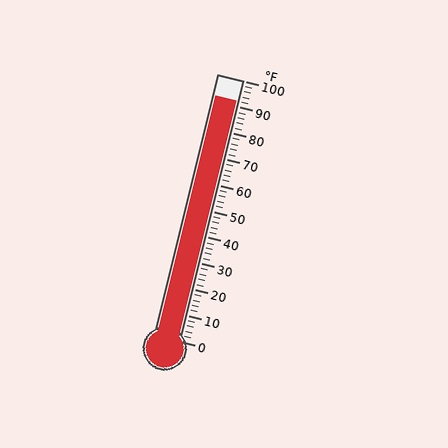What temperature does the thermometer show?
The thermometer shows approximately 92°F.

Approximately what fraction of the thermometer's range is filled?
The thermometer is filled to approximately 90% of its range.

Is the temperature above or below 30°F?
The temperature is above 30°F.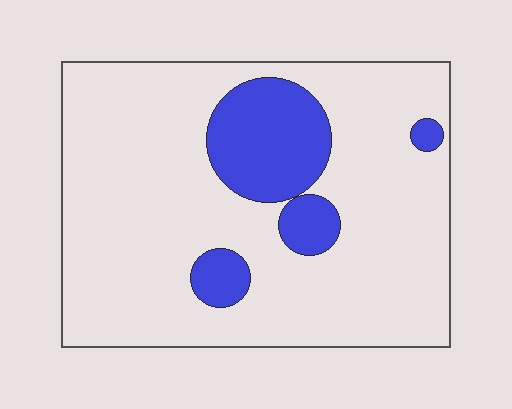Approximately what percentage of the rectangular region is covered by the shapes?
Approximately 15%.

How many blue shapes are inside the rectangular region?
4.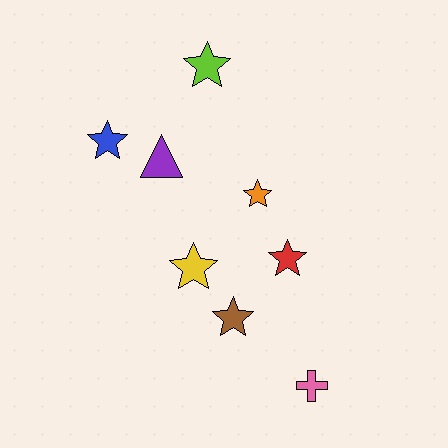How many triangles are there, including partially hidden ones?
There is 1 triangle.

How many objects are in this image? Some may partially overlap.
There are 8 objects.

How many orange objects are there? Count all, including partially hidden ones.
There is 1 orange object.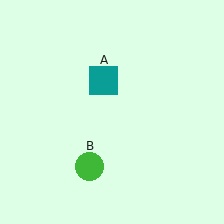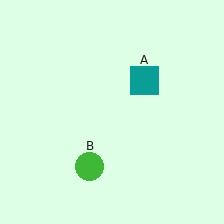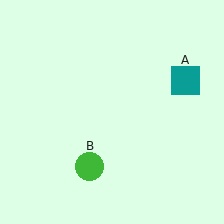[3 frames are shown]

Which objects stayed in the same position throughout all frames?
Green circle (object B) remained stationary.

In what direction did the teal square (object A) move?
The teal square (object A) moved right.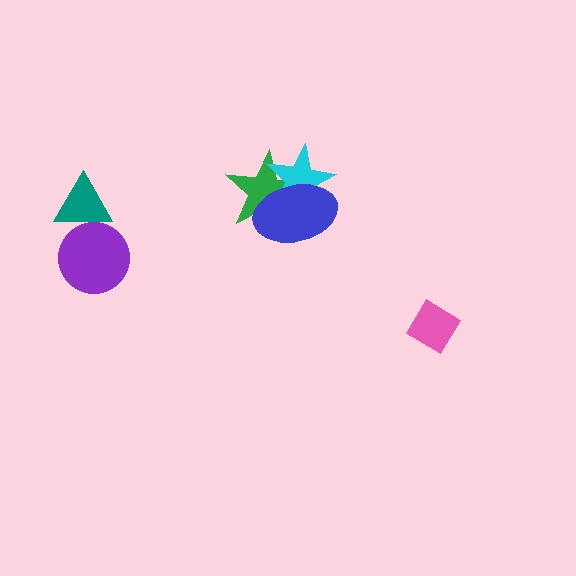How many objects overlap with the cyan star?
2 objects overlap with the cyan star.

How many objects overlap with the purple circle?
1 object overlaps with the purple circle.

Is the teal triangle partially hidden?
No, no other shape covers it.